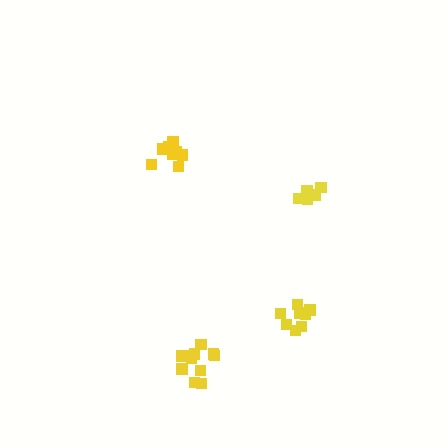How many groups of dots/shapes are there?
There are 4 groups.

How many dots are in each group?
Group 1: 11 dots, Group 2: 8 dots, Group 3: 8 dots, Group 4: 7 dots (34 total).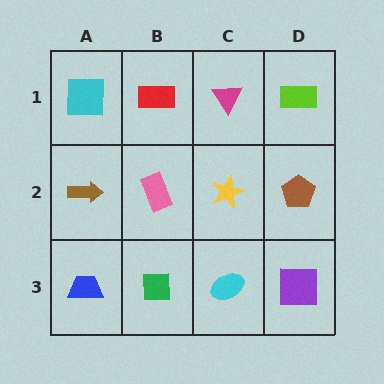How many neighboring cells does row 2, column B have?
4.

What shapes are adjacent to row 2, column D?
A lime rectangle (row 1, column D), a purple square (row 3, column D), a yellow star (row 2, column C).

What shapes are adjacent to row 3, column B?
A pink rectangle (row 2, column B), a blue trapezoid (row 3, column A), a cyan ellipse (row 3, column C).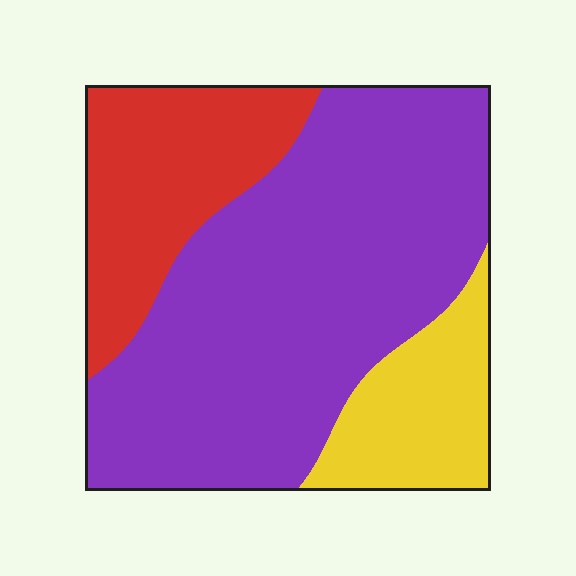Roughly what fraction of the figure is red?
Red covers roughly 20% of the figure.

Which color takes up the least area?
Yellow, at roughly 15%.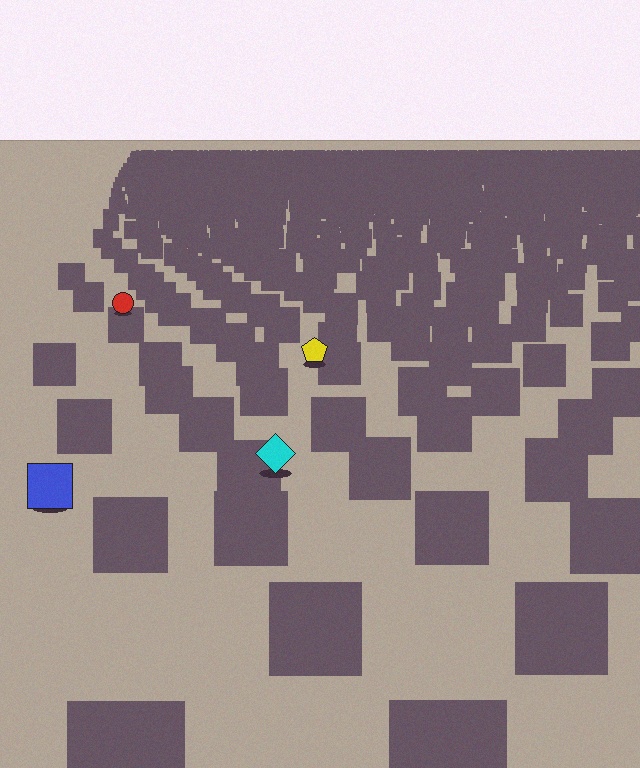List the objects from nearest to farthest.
From nearest to farthest: the blue square, the cyan diamond, the yellow pentagon, the red circle.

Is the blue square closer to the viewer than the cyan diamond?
Yes. The blue square is closer — you can tell from the texture gradient: the ground texture is coarser near it.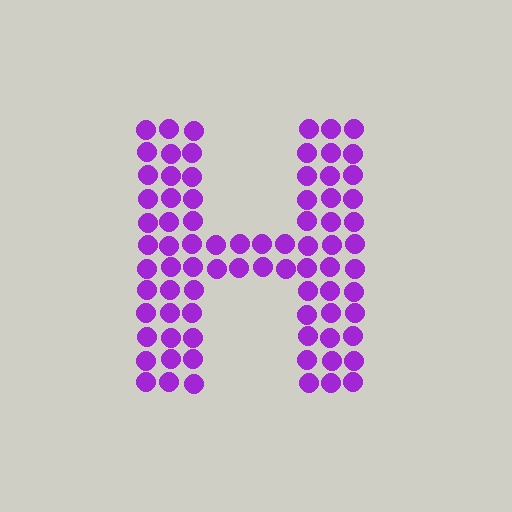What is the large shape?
The large shape is the letter H.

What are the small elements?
The small elements are circles.